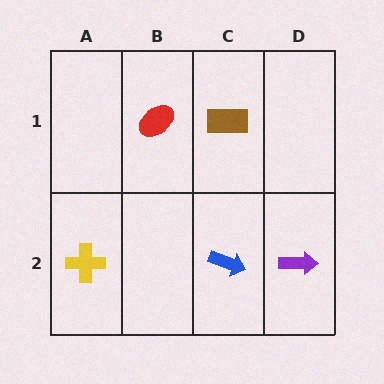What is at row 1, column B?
A red ellipse.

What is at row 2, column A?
A yellow cross.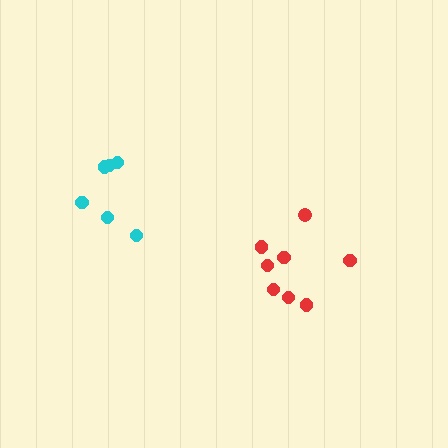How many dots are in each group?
Group 1: 6 dots, Group 2: 8 dots (14 total).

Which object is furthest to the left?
The cyan cluster is leftmost.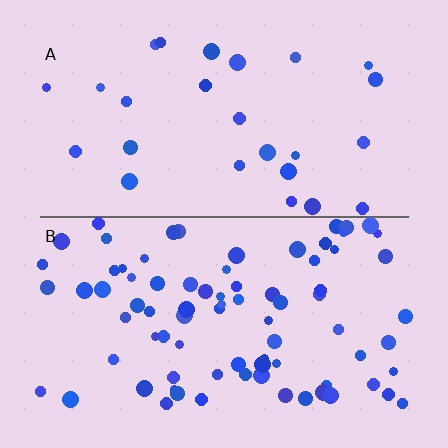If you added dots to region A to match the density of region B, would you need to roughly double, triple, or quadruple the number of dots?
Approximately triple.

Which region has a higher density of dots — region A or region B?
B (the bottom).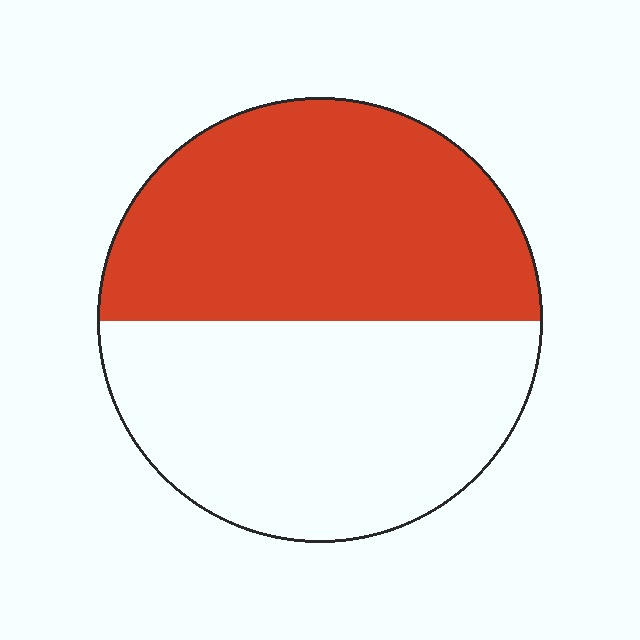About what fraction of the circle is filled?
About one half (1/2).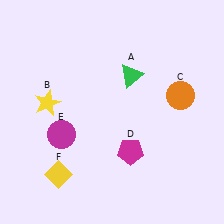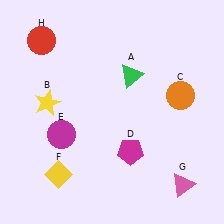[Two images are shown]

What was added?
A pink triangle (G), a red circle (H) were added in Image 2.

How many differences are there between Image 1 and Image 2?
There are 2 differences between the two images.